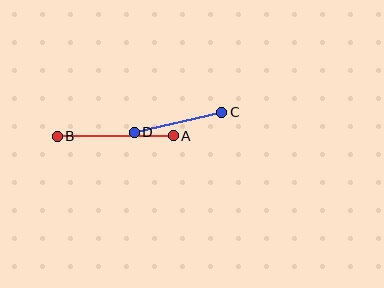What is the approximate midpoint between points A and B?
The midpoint is at approximately (115, 136) pixels.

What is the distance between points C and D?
The distance is approximately 90 pixels.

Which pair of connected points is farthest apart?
Points A and B are farthest apart.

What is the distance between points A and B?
The distance is approximately 116 pixels.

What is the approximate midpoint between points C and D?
The midpoint is at approximately (178, 122) pixels.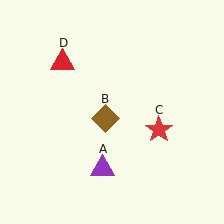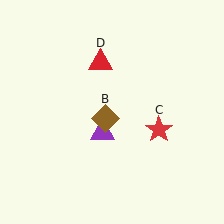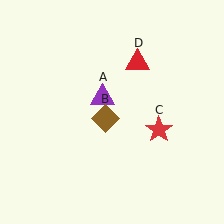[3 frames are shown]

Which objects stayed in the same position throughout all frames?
Brown diamond (object B) and red star (object C) remained stationary.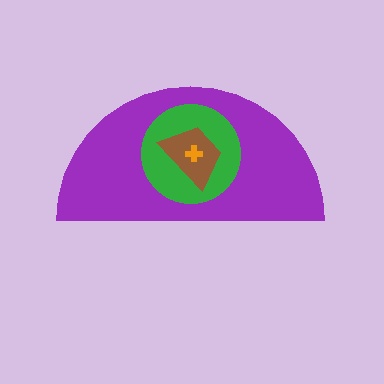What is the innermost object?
The orange cross.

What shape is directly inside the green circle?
The brown trapezoid.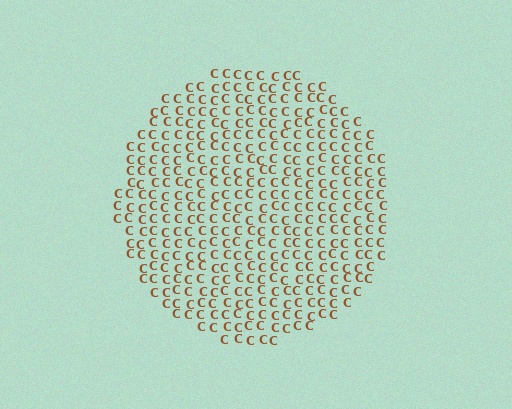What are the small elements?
The small elements are letter C's.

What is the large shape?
The large shape is a circle.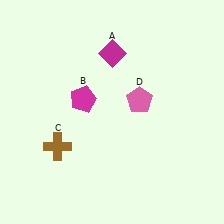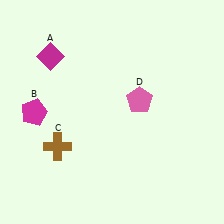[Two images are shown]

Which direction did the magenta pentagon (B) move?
The magenta pentagon (B) moved left.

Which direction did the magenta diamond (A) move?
The magenta diamond (A) moved left.